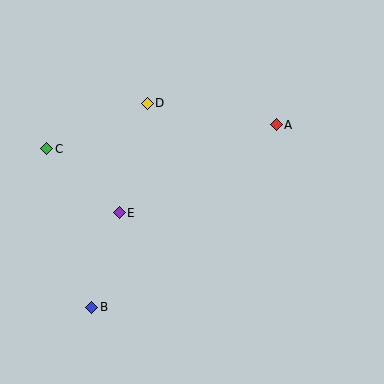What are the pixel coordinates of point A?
Point A is at (276, 125).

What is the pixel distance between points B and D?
The distance between B and D is 211 pixels.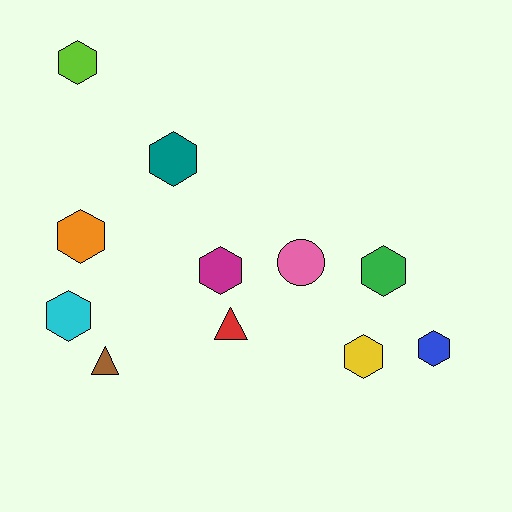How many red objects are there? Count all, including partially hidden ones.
There is 1 red object.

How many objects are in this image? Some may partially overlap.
There are 11 objects.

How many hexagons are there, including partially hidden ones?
There are 8 hexagons.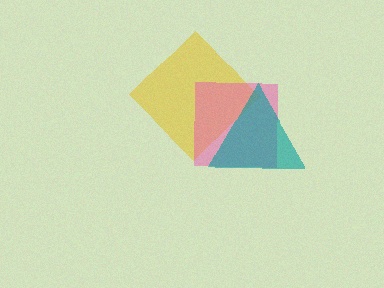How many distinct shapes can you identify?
There are 3 distinct shapes: a yellow diamond, a pink square, a teal triangle.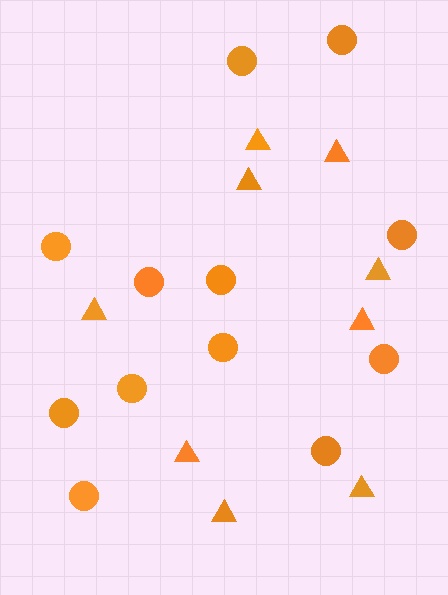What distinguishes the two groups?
There are 2 groups: one group of triangles (9) and one group of circles (12).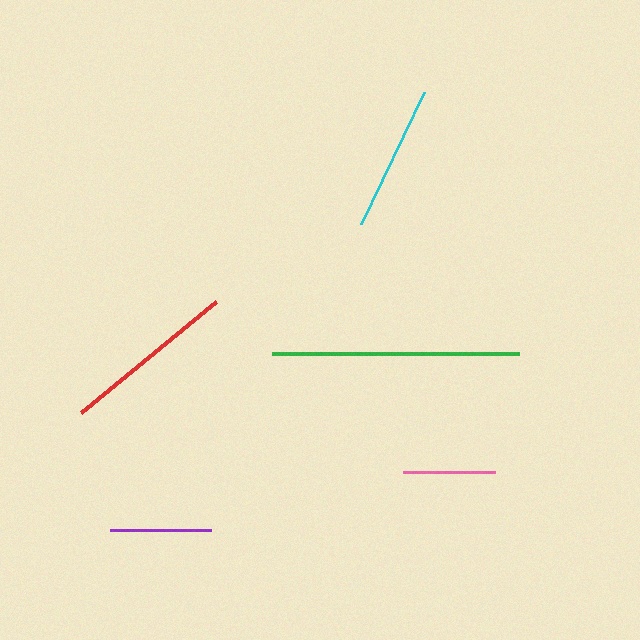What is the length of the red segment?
The red segment is approximately 175 pixels long.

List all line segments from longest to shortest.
From longest to shortest: green, red, cyan, purple, pink.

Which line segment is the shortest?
The pink line is the shortest at approximately 92 pixels.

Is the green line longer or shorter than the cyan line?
The green line is longer than the cyan line.